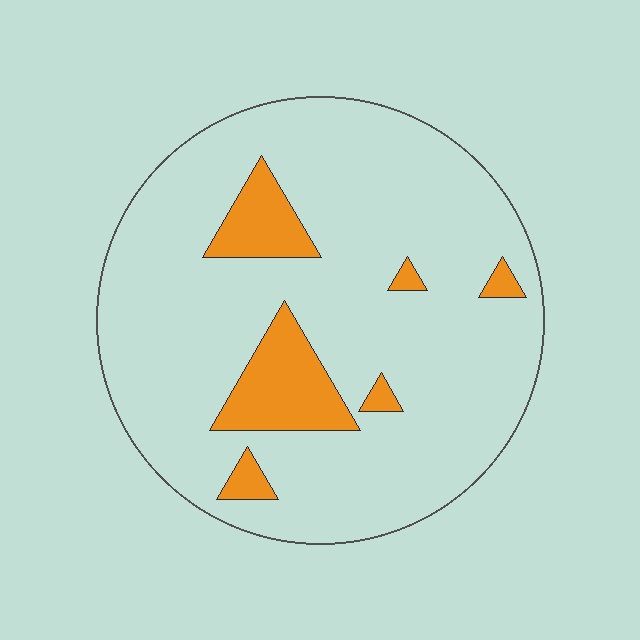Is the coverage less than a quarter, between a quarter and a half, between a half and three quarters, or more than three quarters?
Less than a quarter.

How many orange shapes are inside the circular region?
6.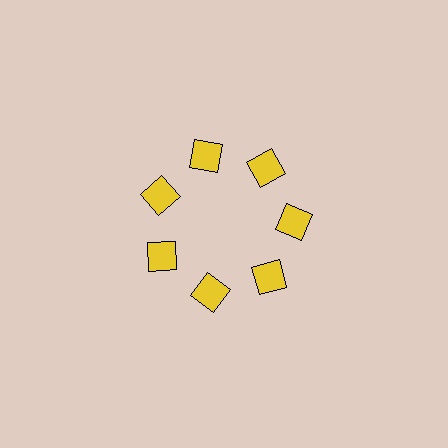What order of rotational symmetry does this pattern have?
This pattern has 7-fold rotational symmetry.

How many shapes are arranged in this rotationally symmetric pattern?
There are 7 shapes, arranged in 7 groups of 1.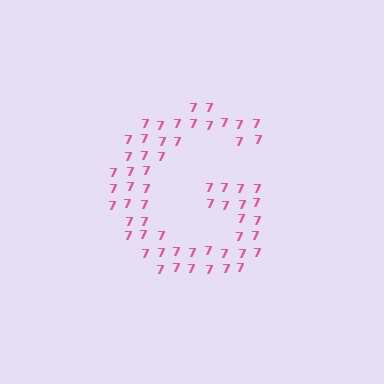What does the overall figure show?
The overall figure shows the letter G.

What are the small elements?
The small elements are digit 7's.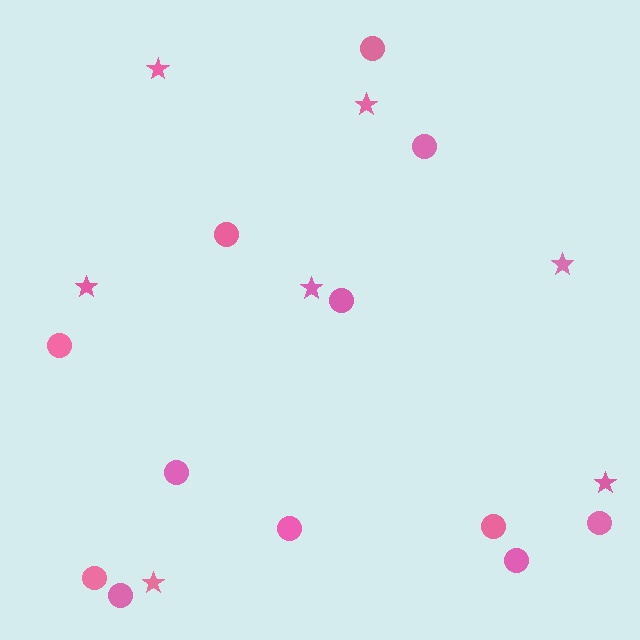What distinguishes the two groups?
There are 2 groups: one group of circles (12) and one group of stars (7).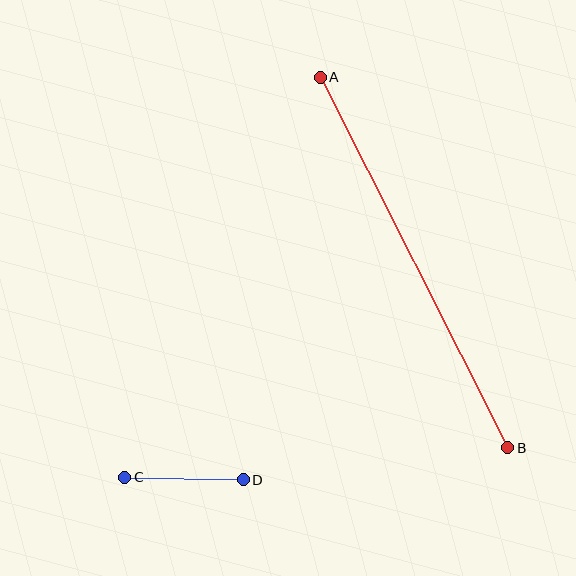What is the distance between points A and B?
The distance is approximately 415 pixels.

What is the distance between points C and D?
The distance is approximately 119 pixels.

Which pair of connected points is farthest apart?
Points A and B are farthest apart.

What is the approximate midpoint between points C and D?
The midpoint is at approximately (184, 478) pixels.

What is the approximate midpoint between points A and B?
The midpoint is at approximately (414, 263) pixels.